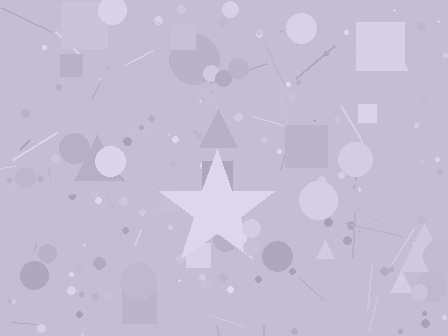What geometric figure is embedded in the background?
A star is embedded in the background.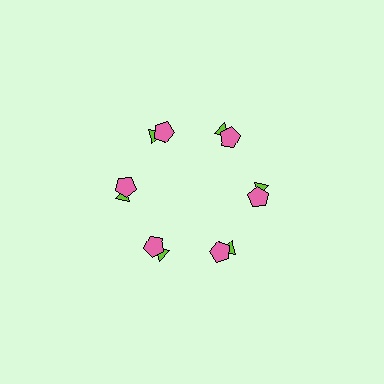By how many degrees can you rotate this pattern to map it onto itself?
The pattern maps onto itself every 60 degrees of rotation.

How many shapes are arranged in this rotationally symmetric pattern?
There are 12 shapes, arranged in 6 groups of 2.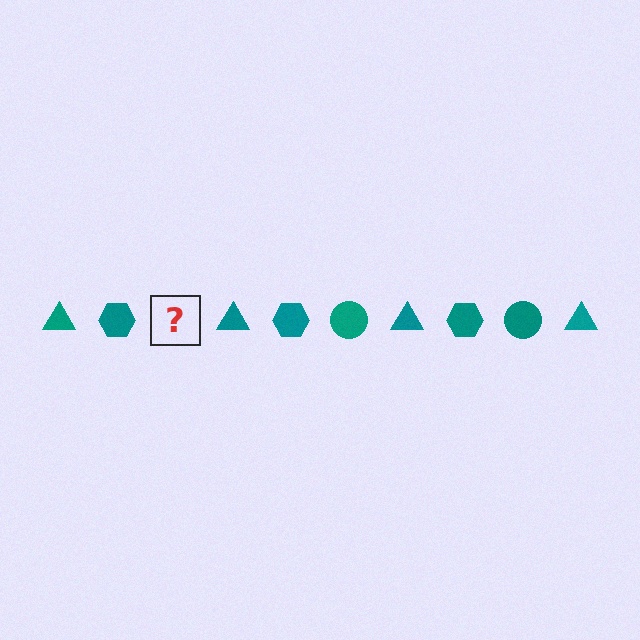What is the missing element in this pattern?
The missing element is a teal circle.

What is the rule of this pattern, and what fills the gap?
The rule is that the pattern cycles through triangle, hexagon, circle shapes in teal. The gap should be filled with a teal circle.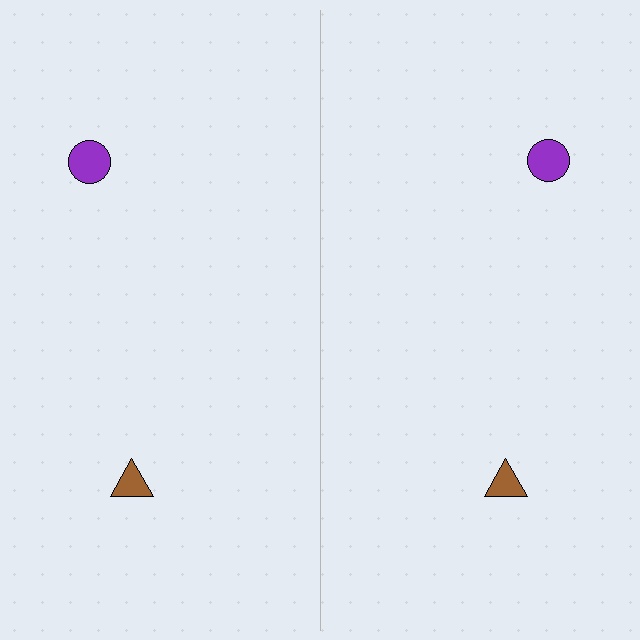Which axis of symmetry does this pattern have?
The pattern has a vertical axis of symmetry running through the center of the image.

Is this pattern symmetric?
Yes, this pattern has bilateral (reflection) symmetry.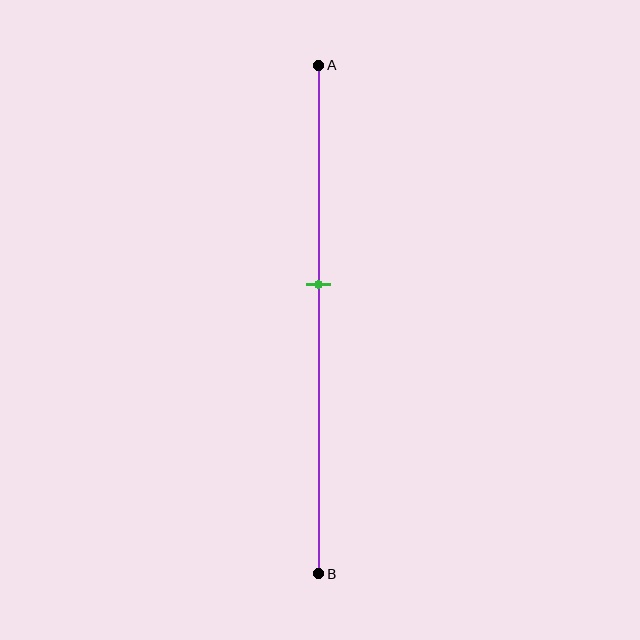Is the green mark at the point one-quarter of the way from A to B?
No, the mark is at about 45% from A, not at the 25% one-quarter point.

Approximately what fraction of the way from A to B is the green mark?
The green mark is approximately 45% of the way from A to B.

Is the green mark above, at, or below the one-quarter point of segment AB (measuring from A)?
The green mark is below the one-quarter point of segment AB.